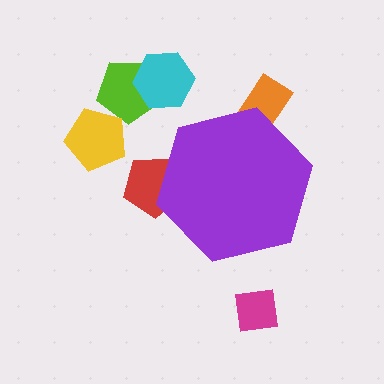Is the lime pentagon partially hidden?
No, the lime pentagon is fully visible.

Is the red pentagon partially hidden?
Yes, the red pentagon is partially hidden behind the purple hexagon.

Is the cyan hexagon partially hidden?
No, the cyan hexagon is fully visible.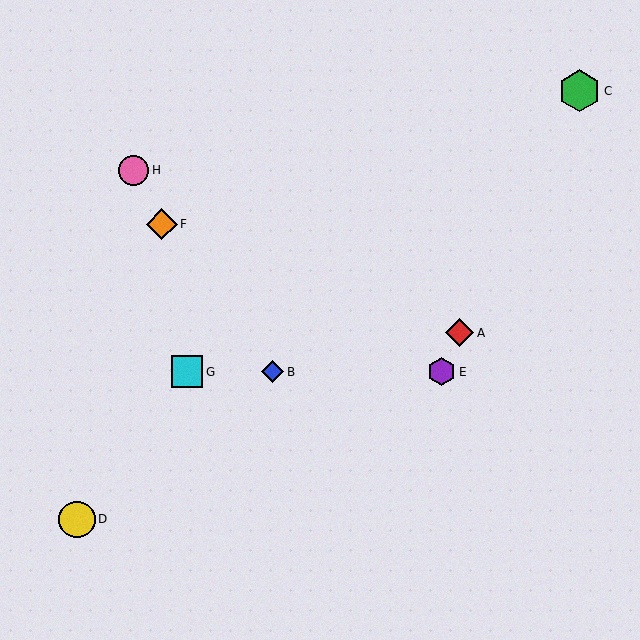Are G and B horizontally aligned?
Yes, both are at y≈372.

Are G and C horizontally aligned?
No, G is at y≈372 and C is at y≈91.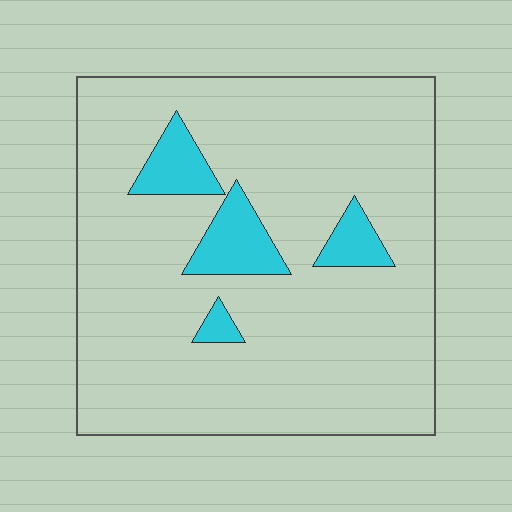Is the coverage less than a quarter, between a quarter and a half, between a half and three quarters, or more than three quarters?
Less than a quarter.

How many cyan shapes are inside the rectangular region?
4.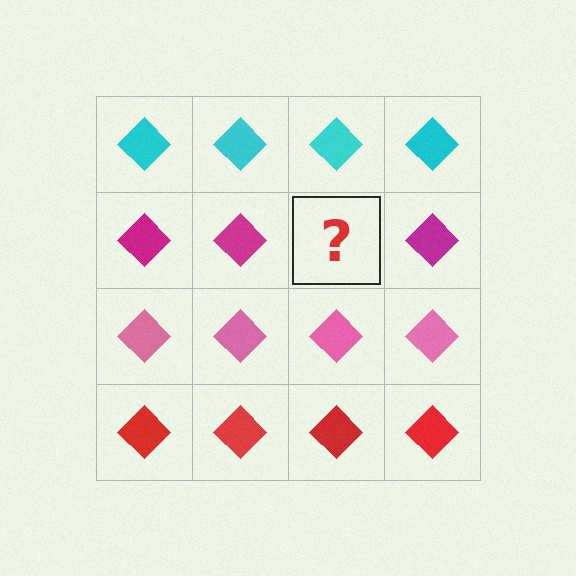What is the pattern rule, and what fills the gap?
The rule is that each row has a consistent color. The gap should be filled with a magenta diamond.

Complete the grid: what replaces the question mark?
The question mark should be replaced with a magenta diamond.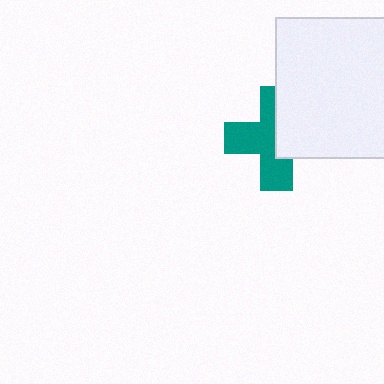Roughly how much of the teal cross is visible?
About half of it is visible (roughly 58%).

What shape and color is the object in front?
The object in front is a white square.